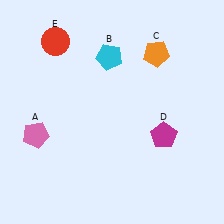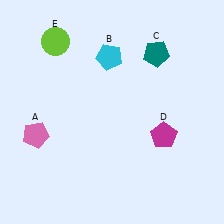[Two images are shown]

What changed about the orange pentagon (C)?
In Image 1, C is orange. In Image 2, it changed to teal.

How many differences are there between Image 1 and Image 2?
There are 2 differences between the two images.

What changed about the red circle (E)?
In Image 1, E is red. In Image 2, it changed to lime.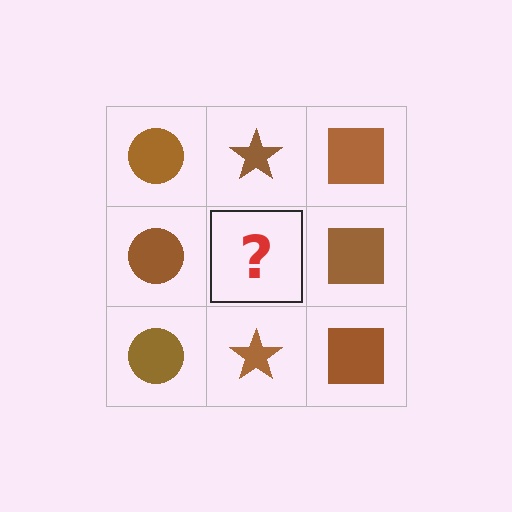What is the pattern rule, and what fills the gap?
The rule is that each column has a consistent shape. The gap should be filled with a brown star.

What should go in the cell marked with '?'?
The missing cell should contain a brown star.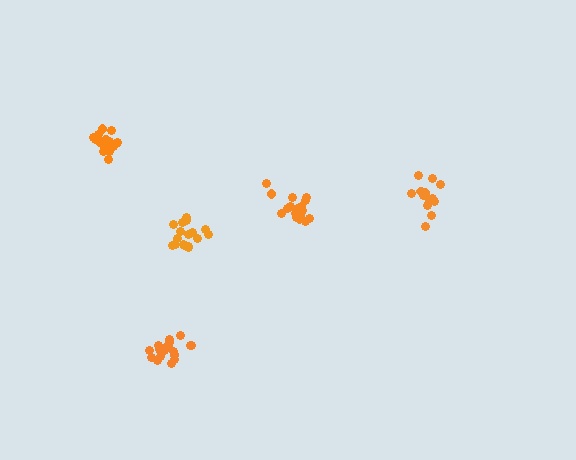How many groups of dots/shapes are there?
There are 5 groups.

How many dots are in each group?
Group 1: 17 dots, Group 2: 13 dots, Group 3: 19 dots, Group 4: 19 dots, Group 5: 16 dots (84 total).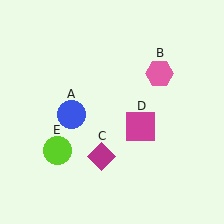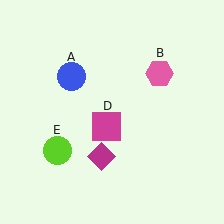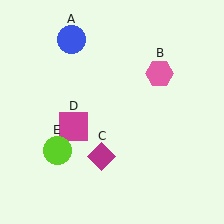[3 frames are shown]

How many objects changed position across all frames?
2 objects changed position: blue circle (object A), magenta square (object D).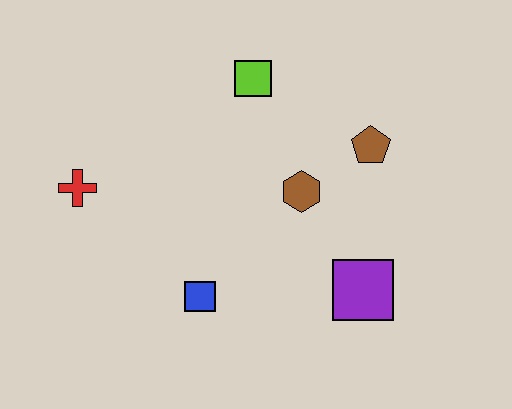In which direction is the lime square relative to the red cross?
The lime square is to the right of the red cross.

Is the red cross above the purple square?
Yes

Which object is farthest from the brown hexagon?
The red cross is farthest from the brown hexagon.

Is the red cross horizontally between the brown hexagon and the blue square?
No